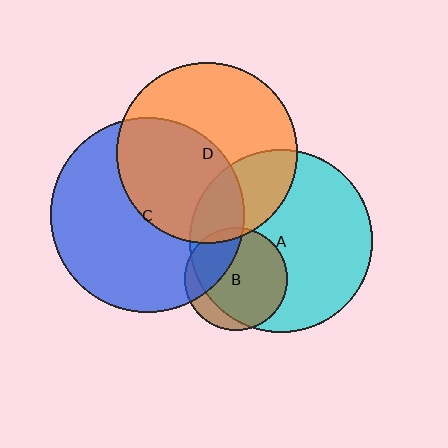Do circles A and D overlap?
Yes.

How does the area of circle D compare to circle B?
Approximately 3.1 times.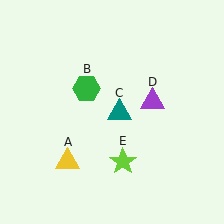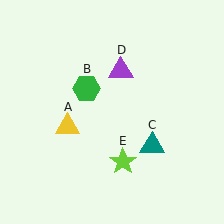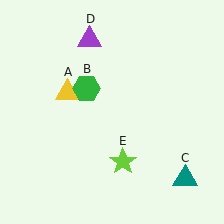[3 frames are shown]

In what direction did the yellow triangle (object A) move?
The yellow triangle (object A) moved up.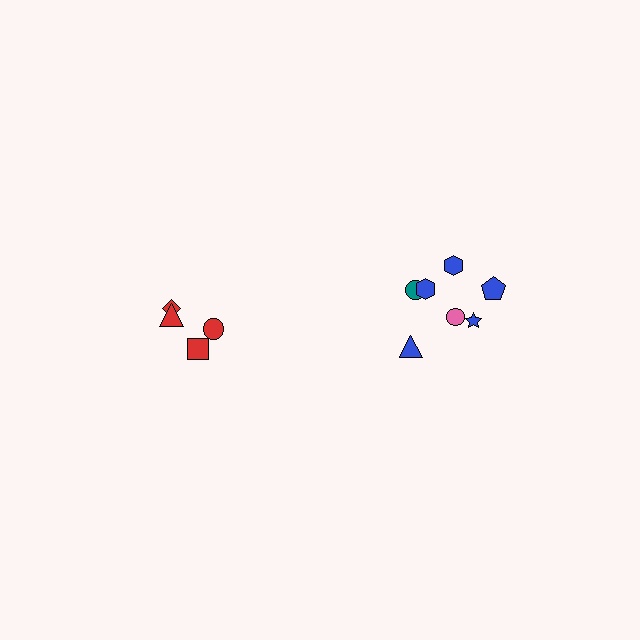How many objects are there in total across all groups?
There are 11 objects.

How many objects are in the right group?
There are 7 objects.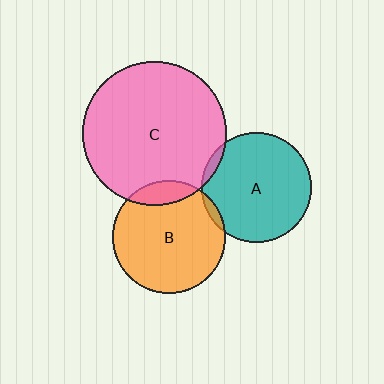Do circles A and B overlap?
Yes.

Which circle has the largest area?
Circle C (pink).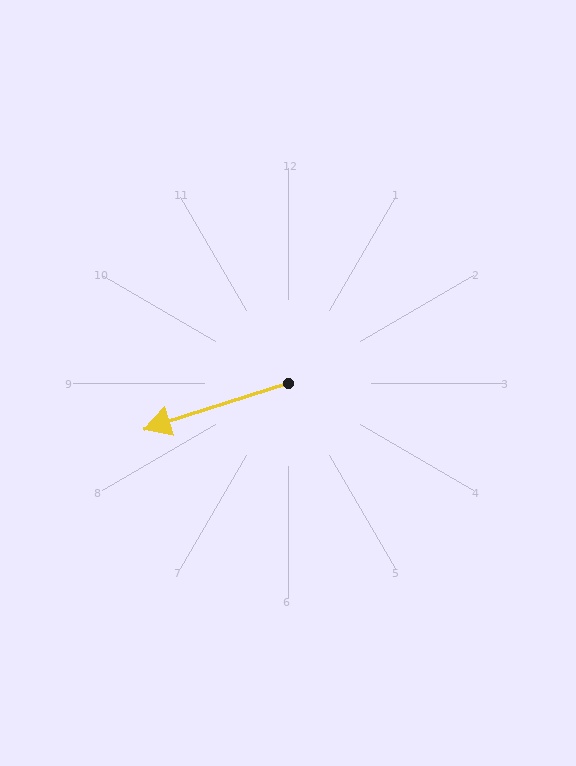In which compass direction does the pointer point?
West.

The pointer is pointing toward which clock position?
Roughly 8 o'clock.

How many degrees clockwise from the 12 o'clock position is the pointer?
Approximately 252 degrees.